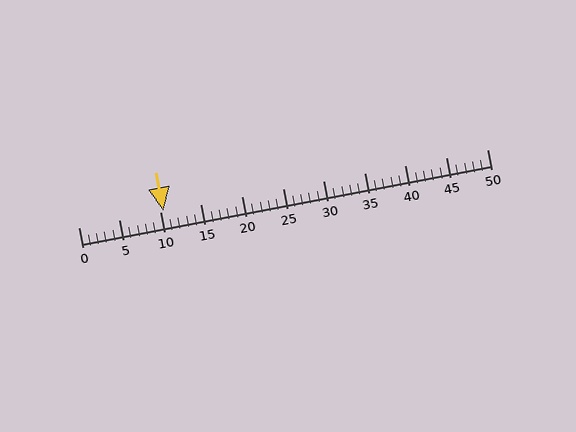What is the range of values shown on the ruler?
The ruler shows values from 0 to 50.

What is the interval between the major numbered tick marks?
The major tick marks are spaced 5 units apart.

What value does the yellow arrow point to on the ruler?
The yellow arrow points to approximately 10.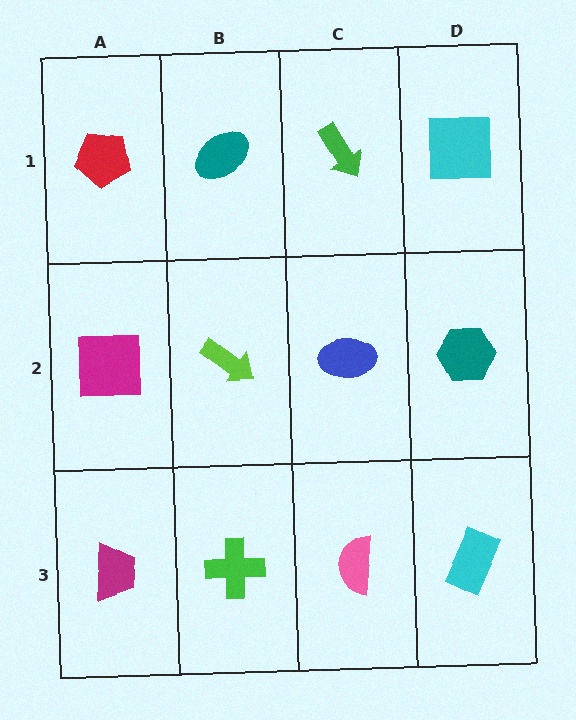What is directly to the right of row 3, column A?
A green cross.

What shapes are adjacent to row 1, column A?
A magenta square (row 2, column A), a teal ellipse (row 1, column B).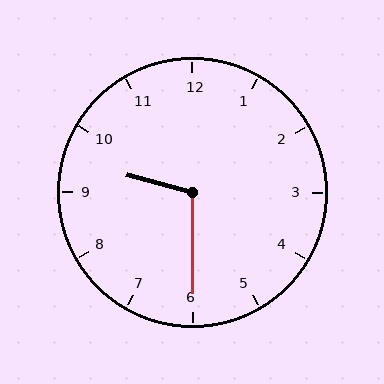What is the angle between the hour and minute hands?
Approximately 105 degrees.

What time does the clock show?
9:30.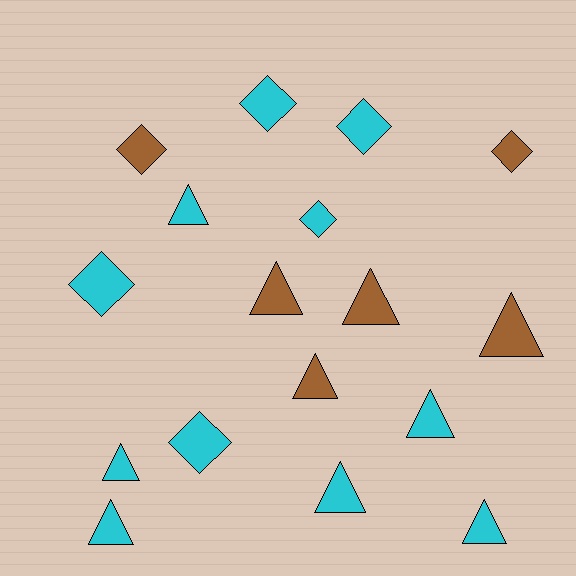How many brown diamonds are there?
There are 2 brown diamonds.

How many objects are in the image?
There are 17 objects.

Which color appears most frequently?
Cyan, with 11 objects.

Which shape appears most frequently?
Triangle, with 10 objects.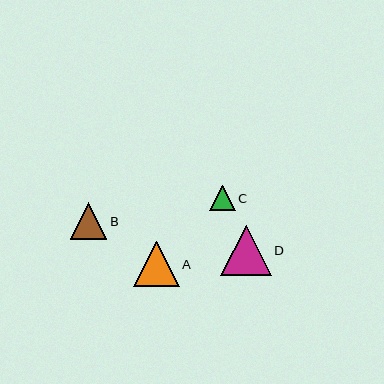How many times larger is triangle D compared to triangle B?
Triangle D is approximately 1.4 times the size of triangle B.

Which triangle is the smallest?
Triangle C is the smallest with a size of approximately 26 pixels.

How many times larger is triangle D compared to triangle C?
Triangle D is approximately 2.0 times the size of triangle C.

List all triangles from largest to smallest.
From largest to smallest: D, A, B, C.